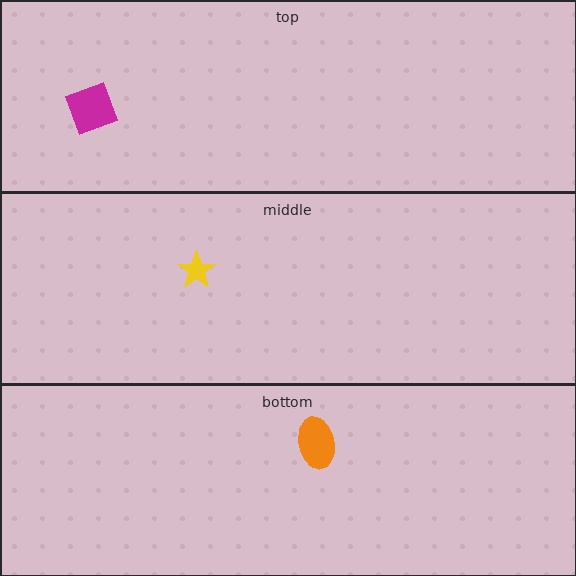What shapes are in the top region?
The magenta square.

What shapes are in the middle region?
The yellow star.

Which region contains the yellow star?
The middle region.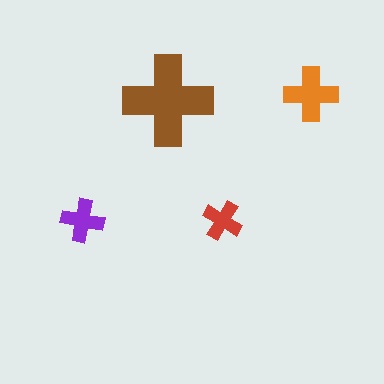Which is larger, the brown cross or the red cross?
The brown one.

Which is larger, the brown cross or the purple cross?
The brown one.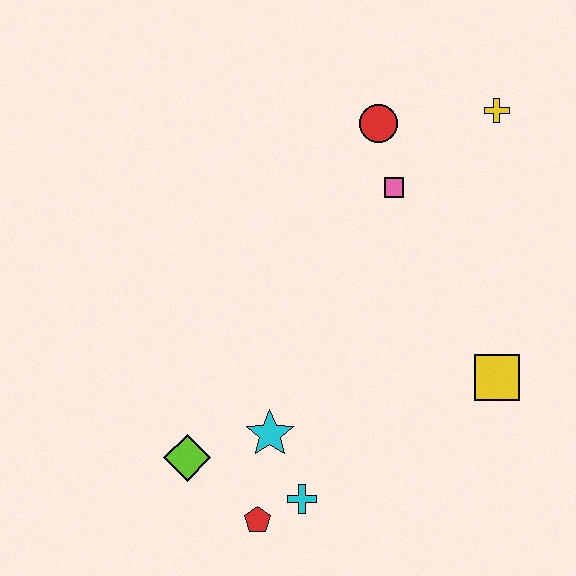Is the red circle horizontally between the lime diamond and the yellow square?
Yes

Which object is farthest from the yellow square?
The lime diamond is farthest from the yellow square.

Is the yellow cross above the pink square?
Yes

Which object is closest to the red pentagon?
The cyan cross is closest to the red pentagon.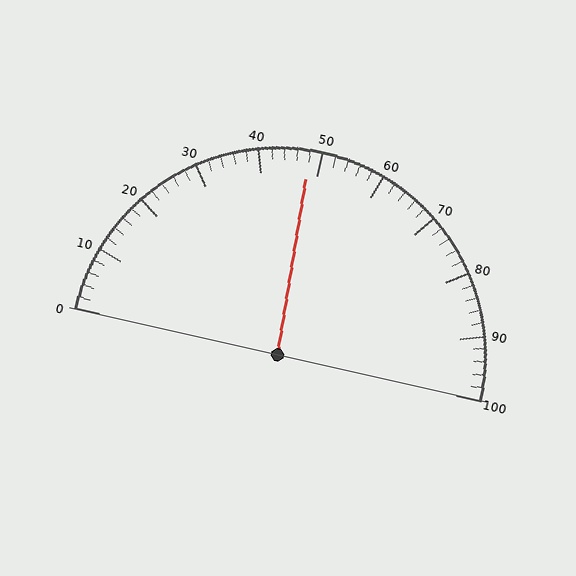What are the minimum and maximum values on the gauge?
The gauge ranges from 0 to 100.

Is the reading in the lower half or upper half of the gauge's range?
The reading is in the lower half of the range (0 to 100).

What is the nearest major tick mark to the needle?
The nearest major tick mark is 50.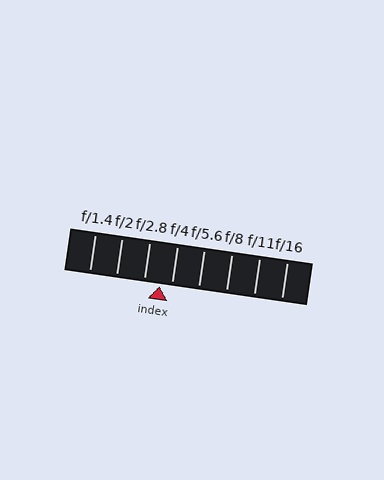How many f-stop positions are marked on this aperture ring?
There are 8 f-stop positions marked.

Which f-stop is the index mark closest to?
The index mark is closest to f/4.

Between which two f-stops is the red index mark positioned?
The index mark is between f/2.8 and f/4.